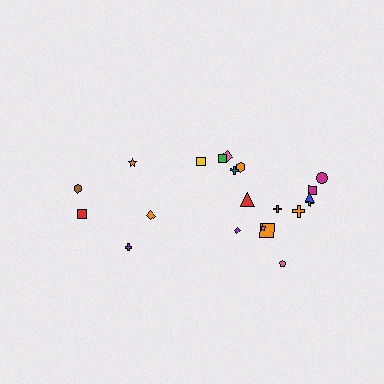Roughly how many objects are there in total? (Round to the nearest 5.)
Roughly 20 objects in total.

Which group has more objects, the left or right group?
The right group.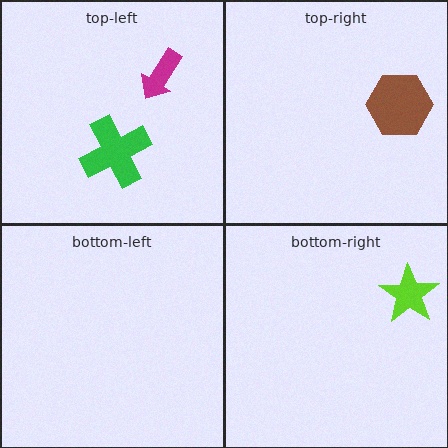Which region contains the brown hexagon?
The top-right region.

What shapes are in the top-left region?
The magenta arrow, the green cross.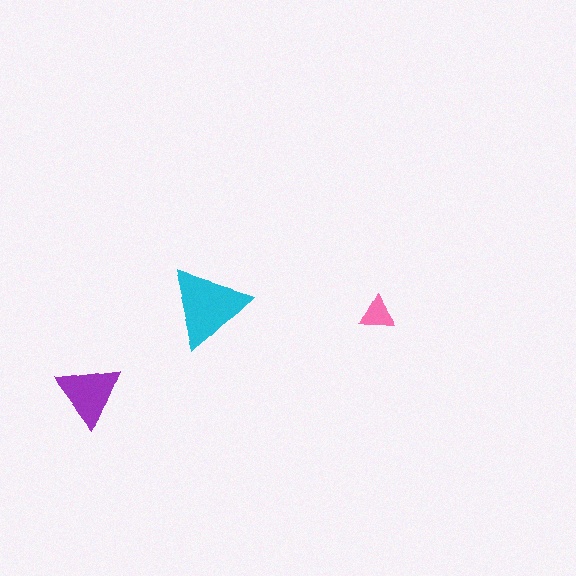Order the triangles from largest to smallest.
the cyan one, the purple one, the pink one.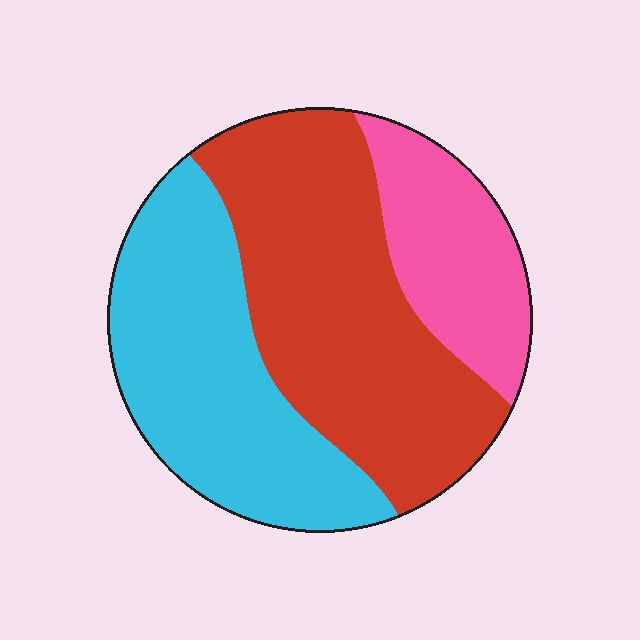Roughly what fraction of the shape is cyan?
Cyan takes up about three eighths (3/8) of the shape.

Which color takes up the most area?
Red, at roughly 45%.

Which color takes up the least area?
Pink, at roughly 20%.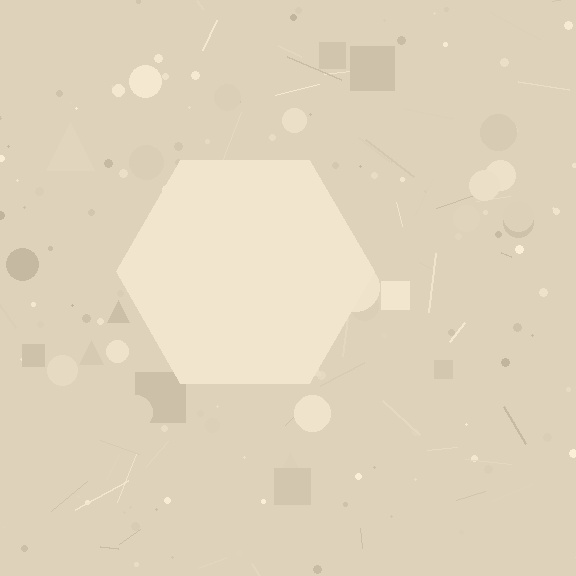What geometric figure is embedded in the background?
A hexagon is embedded in the background.